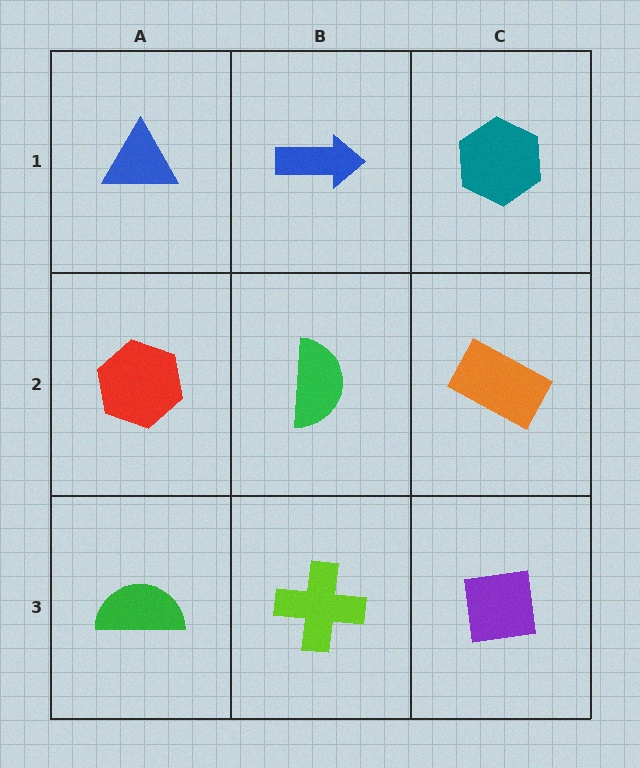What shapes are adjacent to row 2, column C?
A teal hexagon (row 1, column C), a purple square (row 3, column C), a green semicircle (row 2, column B).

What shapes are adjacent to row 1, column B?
A green semicircle (row 2, column B), a blue triangle (row 1, column A), a teal hexagon (row 1, column C).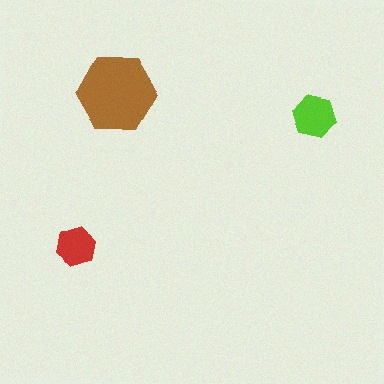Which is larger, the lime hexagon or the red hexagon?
The lime one.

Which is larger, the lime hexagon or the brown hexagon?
The brown one.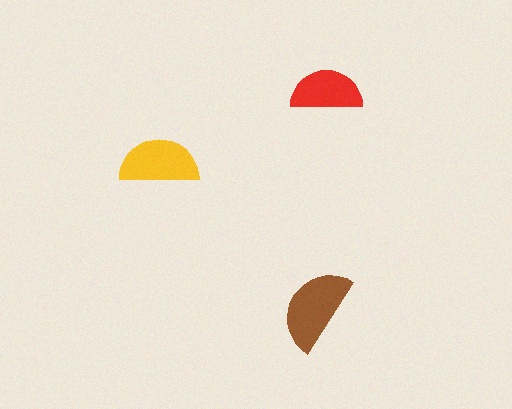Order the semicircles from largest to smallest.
the brown one, the yellow one, the red one.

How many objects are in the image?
There are 3 objects in the image.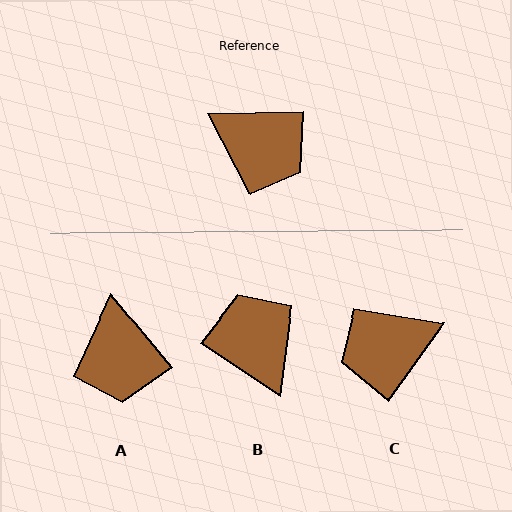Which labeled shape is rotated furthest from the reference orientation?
B, about 145 degrees away.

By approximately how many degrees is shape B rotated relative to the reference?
Approximately 145 degrees counter-clockwise.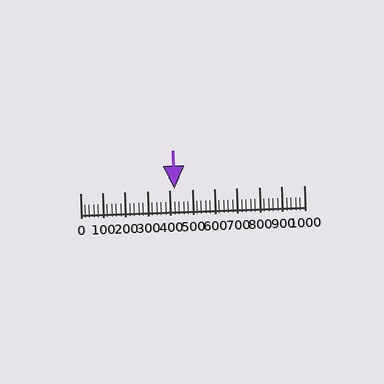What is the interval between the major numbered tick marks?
The major tick marks are spaced 100 units apart.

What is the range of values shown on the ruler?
The ruler shows values from 0 to 1000.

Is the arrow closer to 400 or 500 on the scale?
The arrow is closer to 400.